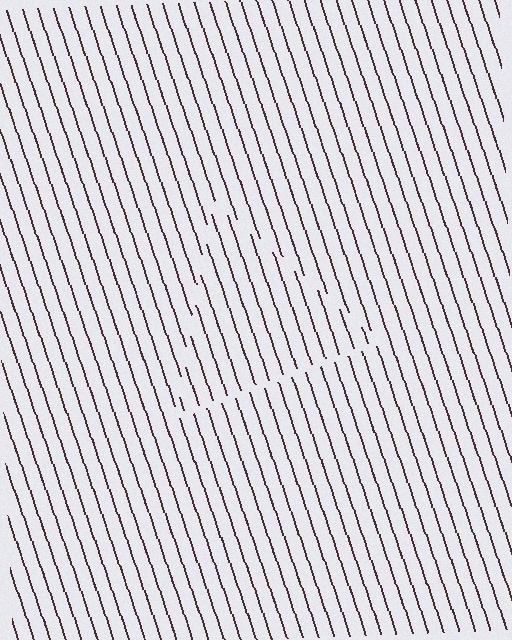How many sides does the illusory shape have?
3 sides — the line-ends trace a triangle.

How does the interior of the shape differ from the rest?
The interior of the shape contains the same grating, shifted by half a period — the contour is defined by the phase discontinuity where line-ends from the inner and outer gratings abut.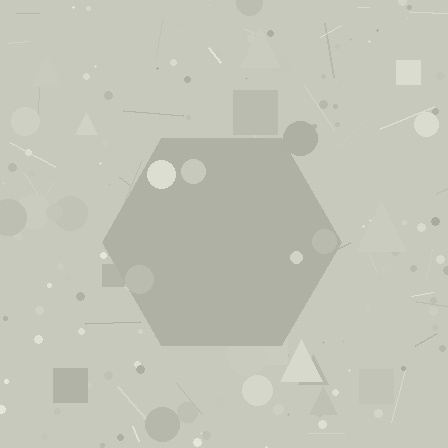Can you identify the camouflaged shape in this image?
The camouflaged shape is a hexagon.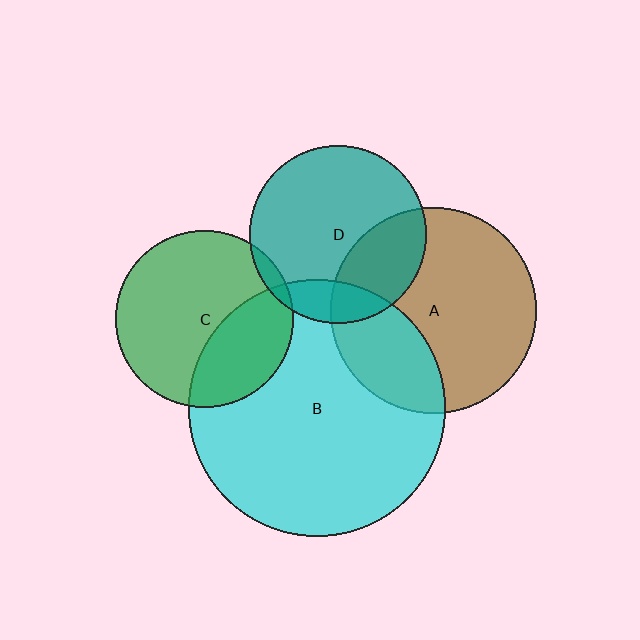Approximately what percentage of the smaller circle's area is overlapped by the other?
Approximately 15%.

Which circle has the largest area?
Circle B (cyan).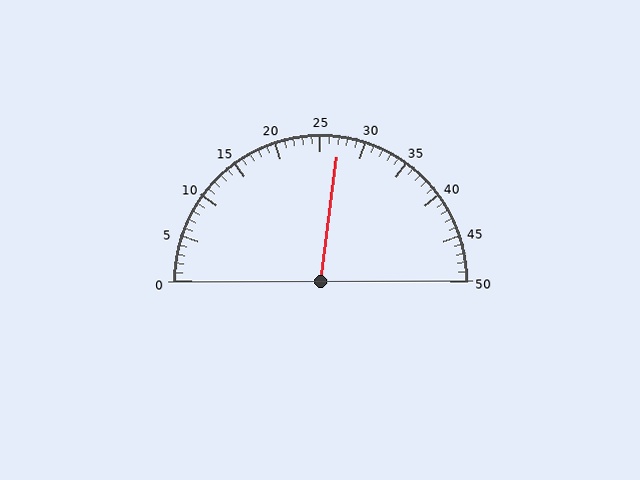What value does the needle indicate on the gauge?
The needle indicates approximately 27.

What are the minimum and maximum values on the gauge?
The gauge ranges from 0 to 50.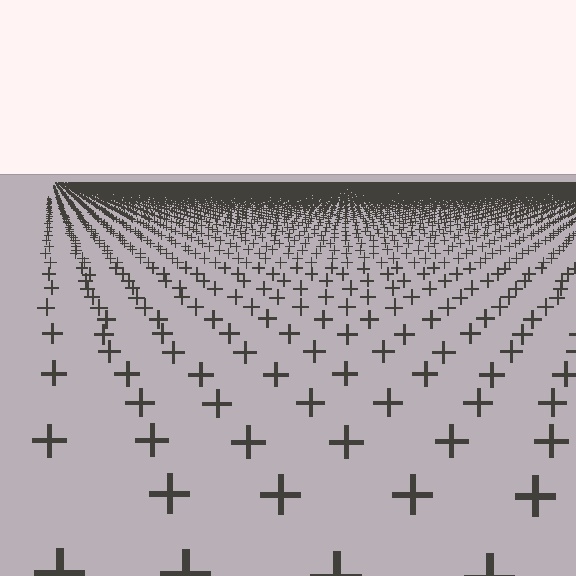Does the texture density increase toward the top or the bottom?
Density increases toward the top.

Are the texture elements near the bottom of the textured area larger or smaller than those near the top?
Larger. Near the bottom, elements are closer to the viewer and appear at a bigger on-screen size.